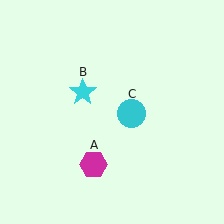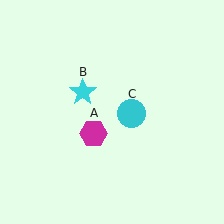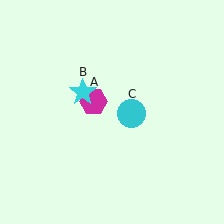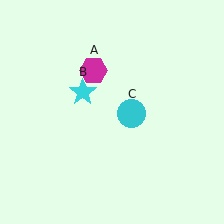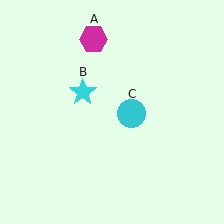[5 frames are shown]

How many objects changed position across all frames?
1 object changed position: magenta hexagon (object A).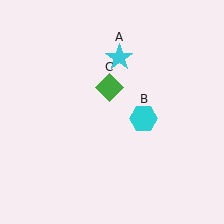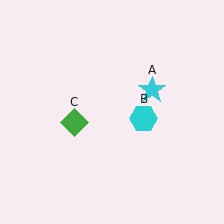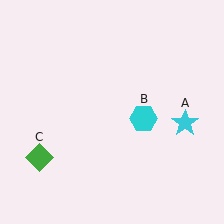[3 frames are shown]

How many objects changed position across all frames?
2 objects changed position: cyan star (object A), green diamond (object C).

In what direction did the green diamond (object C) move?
The green diamond (object C) moved down and to the left.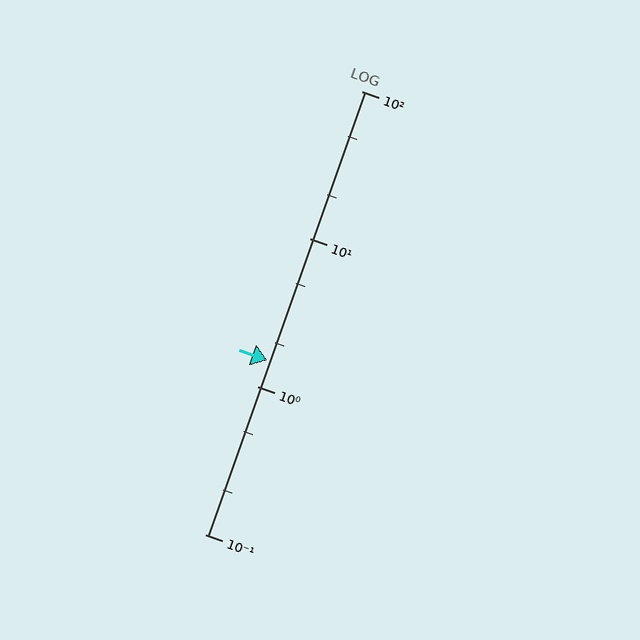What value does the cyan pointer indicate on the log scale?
The pointer indicates approximately 1.5.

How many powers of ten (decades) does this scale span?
The scale spans 3 decades, from 0.1 to 100.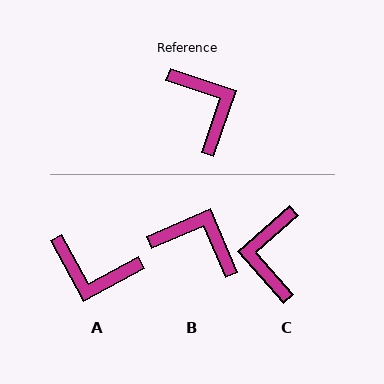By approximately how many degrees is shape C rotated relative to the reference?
Approximately 150 degrees counter-clockwise.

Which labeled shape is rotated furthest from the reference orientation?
C, about 150 degrees away.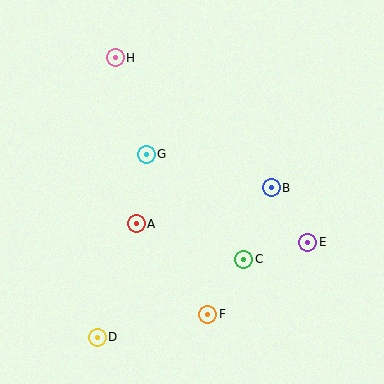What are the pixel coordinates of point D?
Point D is at (97, 337).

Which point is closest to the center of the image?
Point G at (146, 154) is closest to the center.